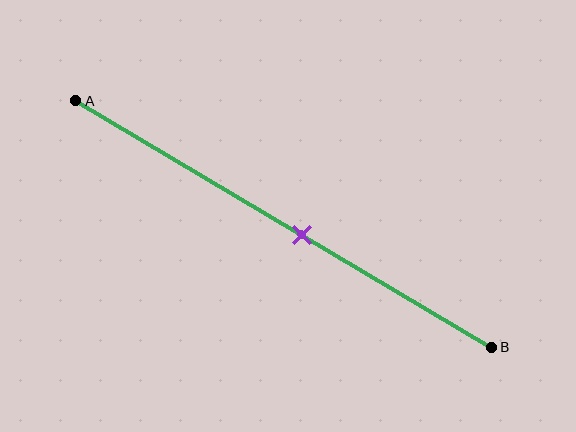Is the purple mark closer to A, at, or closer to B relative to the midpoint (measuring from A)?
The purple mark is closer to point B than the midpoint of segment AB.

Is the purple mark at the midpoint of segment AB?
No, the mark is at about 55% from A, not at the 50% midpoint.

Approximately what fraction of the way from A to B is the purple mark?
The purple mark is approximately 55% of the way from A to B.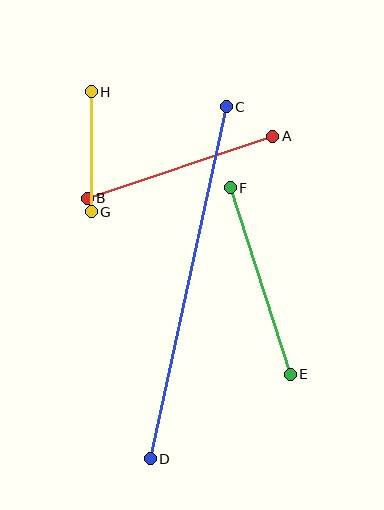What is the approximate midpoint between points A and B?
The midpoint is at approximately (180, 167) pixels.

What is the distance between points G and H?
The distance is approximately 120 pixels.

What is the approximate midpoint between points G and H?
The midpoint is at approximately (91, 152) pixels.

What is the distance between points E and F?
The distance is approximately 196 pixels.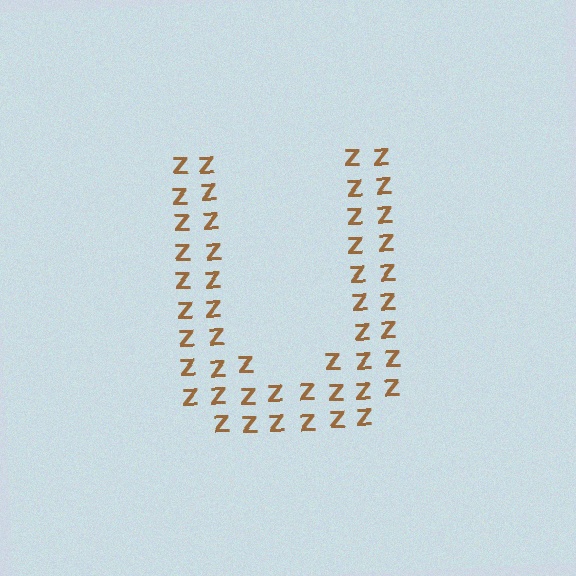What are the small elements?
The small elements are letter Z's.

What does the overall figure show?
The overall figure shows the letter U.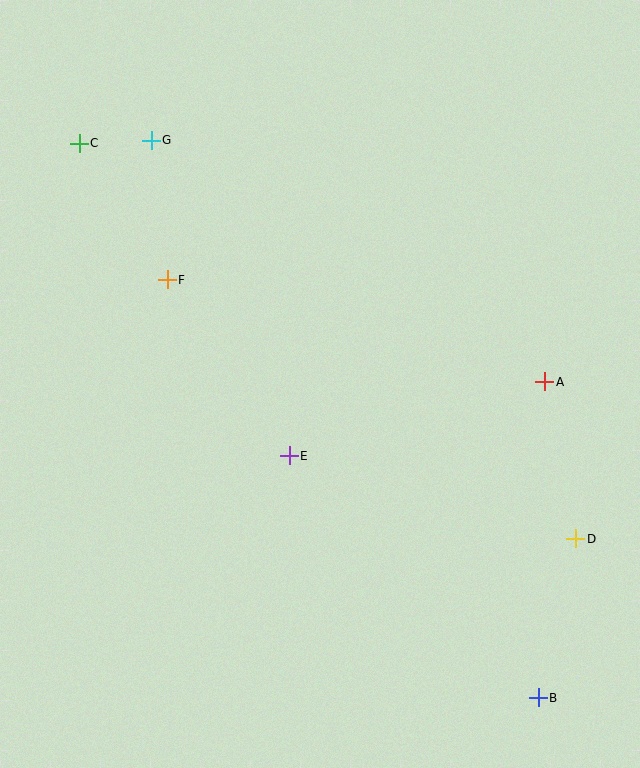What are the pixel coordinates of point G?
Point G is at (151, 140).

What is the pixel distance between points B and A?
The distance between B and A is 316 pixels.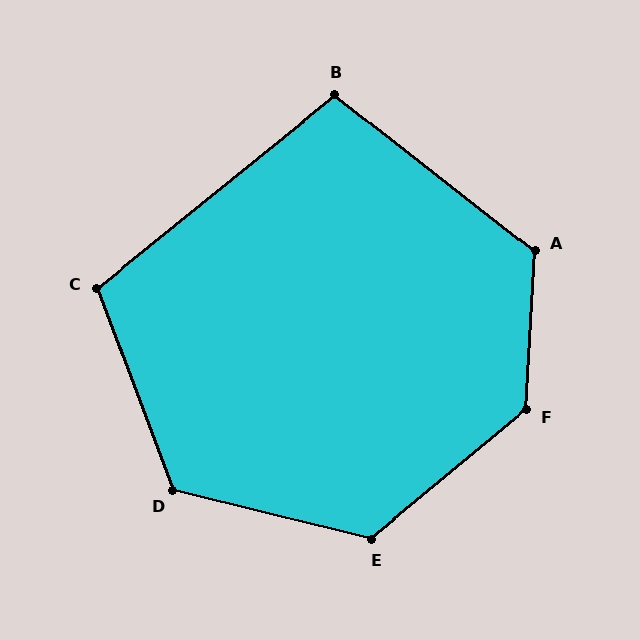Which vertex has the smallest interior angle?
B, at approximately 103 degrees.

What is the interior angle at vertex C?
Approximately 109 degrees (obtuse).